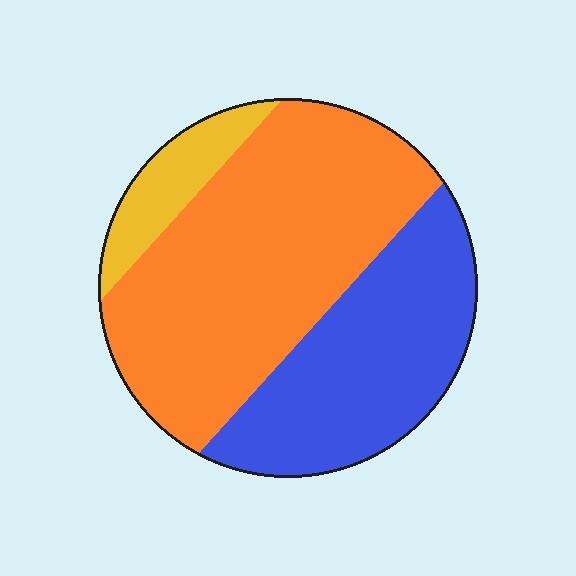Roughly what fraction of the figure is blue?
Blue covers around 35% of the figure.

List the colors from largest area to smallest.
From largest to smallest: orange, blue, yellow.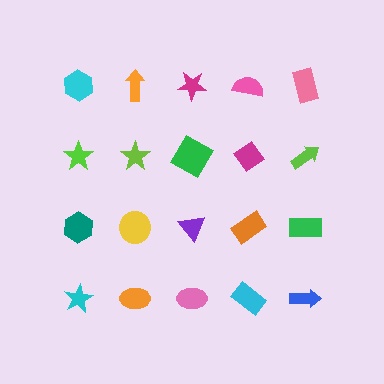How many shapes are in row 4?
5 shapes.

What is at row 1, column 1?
A cyan hexagon.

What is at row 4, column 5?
A blue arrow.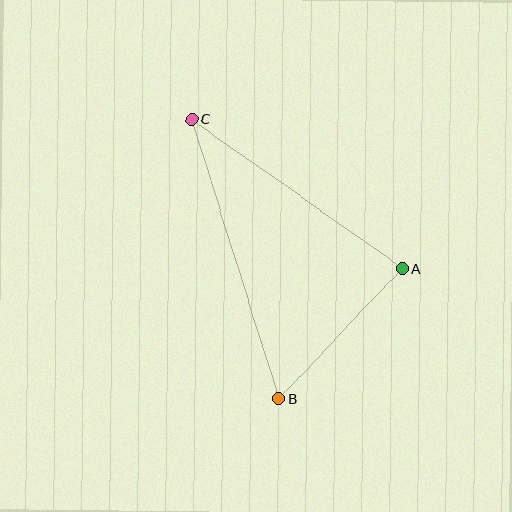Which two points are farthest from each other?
Points B and C are farthest from each other.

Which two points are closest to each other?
Points A and B are closest to each other.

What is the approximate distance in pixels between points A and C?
The distance between A and C is approximately 258 pixels.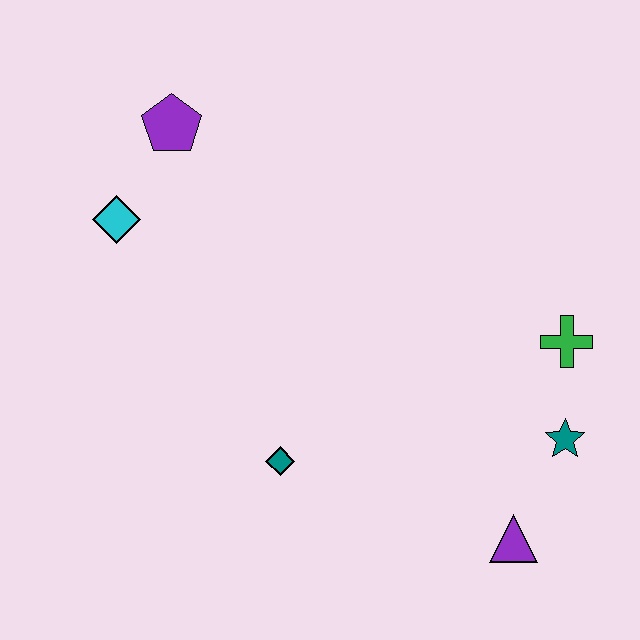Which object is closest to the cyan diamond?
The purple pentagon is closest to the cyan diamond.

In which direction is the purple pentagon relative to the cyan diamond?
The purple pentagon is above the cyan diamond.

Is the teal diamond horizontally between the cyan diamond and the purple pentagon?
No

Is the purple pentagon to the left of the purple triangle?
Yes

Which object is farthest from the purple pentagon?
The purple triangle is farthest from the purple pentagon.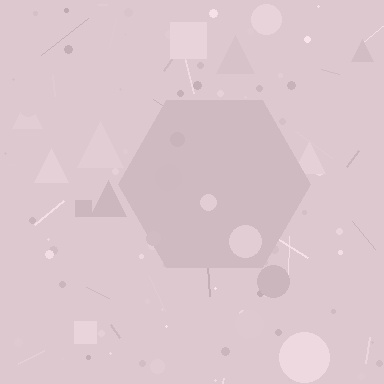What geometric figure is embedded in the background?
A hexagon is embedded in the background.